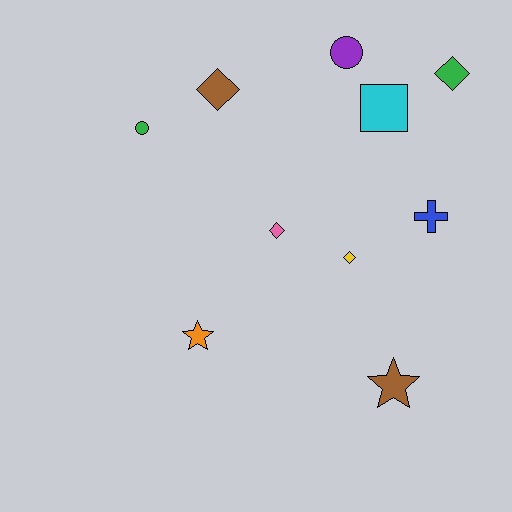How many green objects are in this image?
There are 2 green objects.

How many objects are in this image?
There are 10 objects.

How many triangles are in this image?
There are no triangles.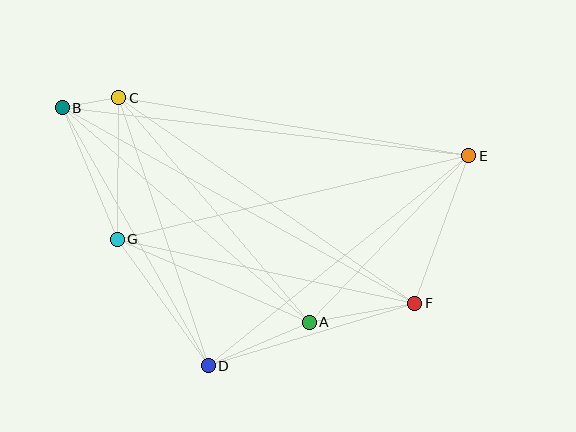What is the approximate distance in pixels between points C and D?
The distance between C and D is approximately 283 pixels.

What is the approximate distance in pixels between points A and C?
The distance between A and C is approximately 294 pixels.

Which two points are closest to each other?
Points B and C are closest to each other.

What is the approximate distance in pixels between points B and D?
The distance between B and D is approximately 297 pixels.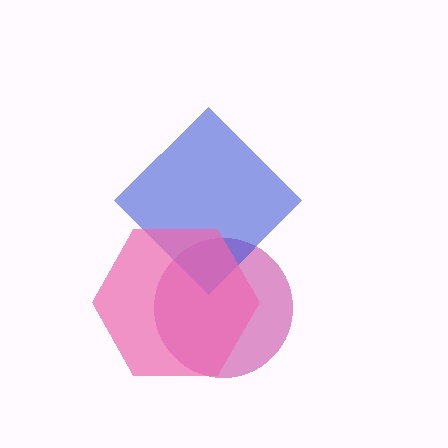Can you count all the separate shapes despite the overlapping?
Yes, there are 3 separate shapes.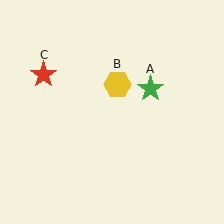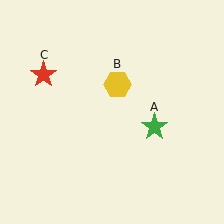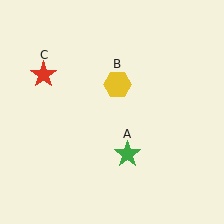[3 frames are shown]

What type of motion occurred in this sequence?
The green star (object A) rotated clockwise around the center of the scene.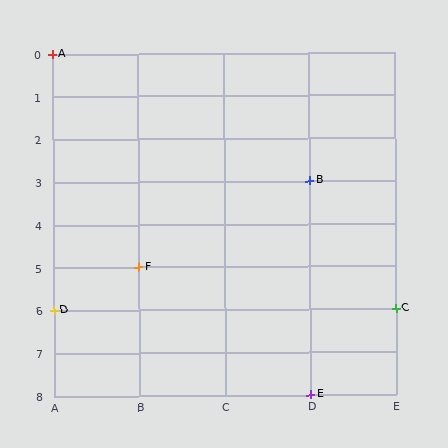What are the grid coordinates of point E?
Point E is at grid coordinates (D, 8).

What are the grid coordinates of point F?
Point F is at grid coordinates (B, 5).